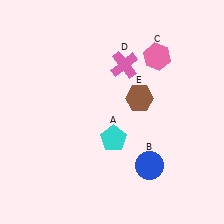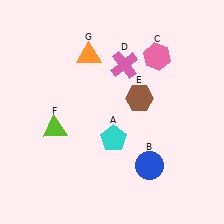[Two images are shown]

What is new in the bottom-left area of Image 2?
A lime triangle (F) was added in the bottom-left area of Image 2.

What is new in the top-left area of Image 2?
An orange triangle (G) was added in the top-left area of Image 2.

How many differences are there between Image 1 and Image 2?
There are 2 differences between the two images.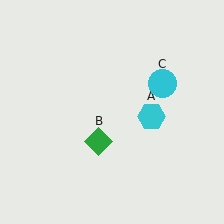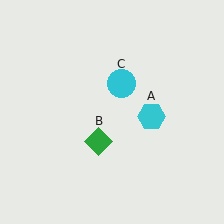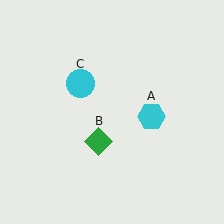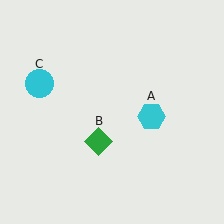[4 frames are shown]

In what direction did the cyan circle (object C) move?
The cyan circle (object C) moved left.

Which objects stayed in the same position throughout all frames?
Cyan hexagon (object A) and green diamond (object B) remained stationary.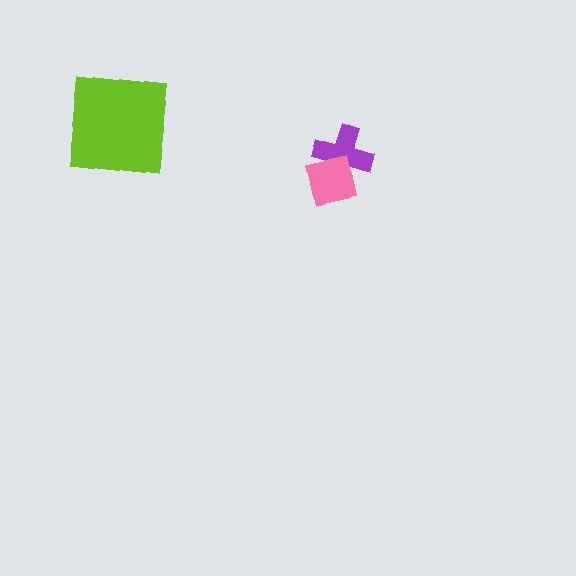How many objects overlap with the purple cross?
1 object overlaps with the purple cross.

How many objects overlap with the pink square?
1 object overlaps with the pink square.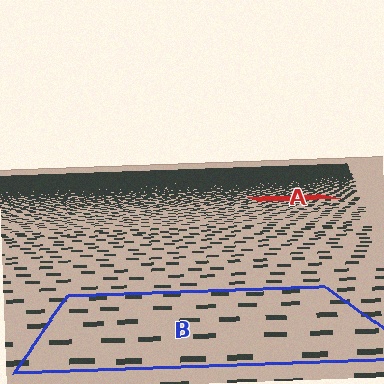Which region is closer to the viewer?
Region B is closer. The texture elements there are larger and more spread out.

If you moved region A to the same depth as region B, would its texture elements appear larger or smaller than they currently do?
They would appear larger. At a closer depth, the same texture elements are projected at a bigger on-screen size.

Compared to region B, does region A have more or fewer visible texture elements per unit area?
Region A has more texture elements per unit area — they are packed more densely because it is farther away.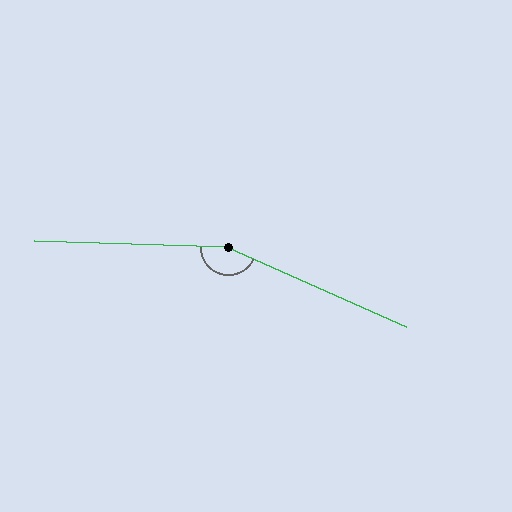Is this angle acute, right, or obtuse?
It is obtuse.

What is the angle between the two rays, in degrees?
Approximately 158 degrees.